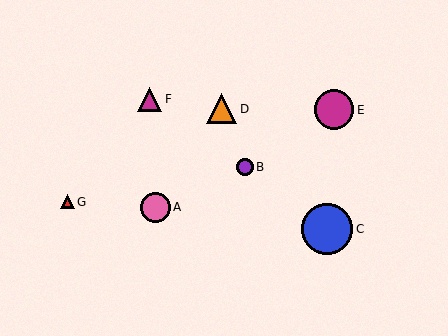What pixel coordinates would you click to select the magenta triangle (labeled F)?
Click at (150, 99) to select the magenta triangle F.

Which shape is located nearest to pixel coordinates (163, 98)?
The magenta triangle (labeled F) at (150, 99) is nearest to that location.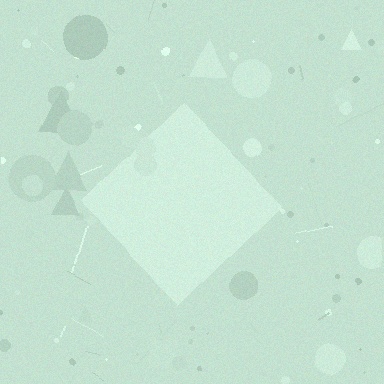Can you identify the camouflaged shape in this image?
The camouflaged shape is a diamond.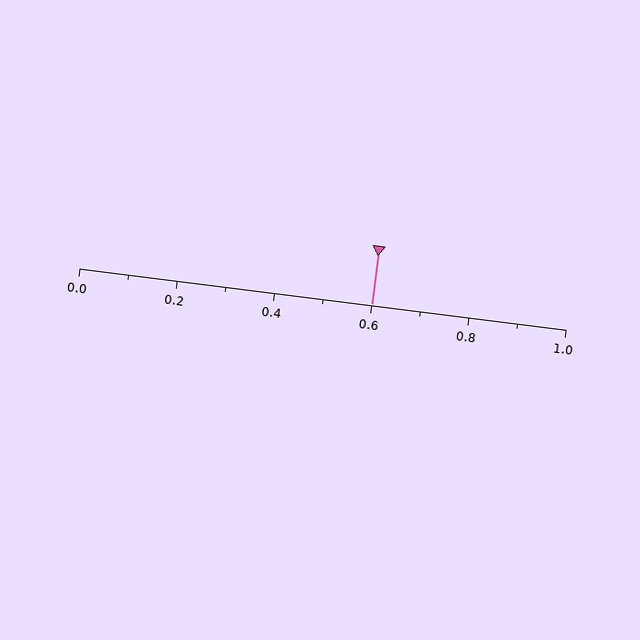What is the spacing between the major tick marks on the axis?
The major ticks are spaced 0.2 apart.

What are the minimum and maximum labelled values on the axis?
The axis runs from 0.0 to 1.0.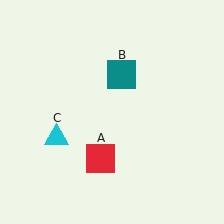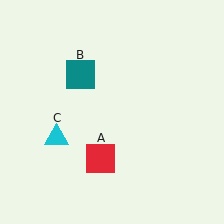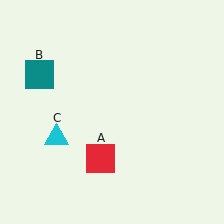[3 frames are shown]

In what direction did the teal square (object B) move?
The teal square (object B) moved left.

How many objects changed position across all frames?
1 object changed position: teal square (object B).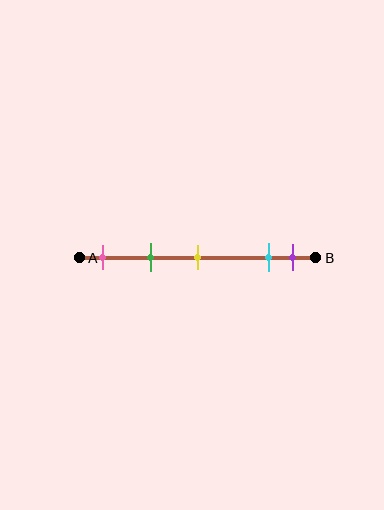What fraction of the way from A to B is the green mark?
The green mark is approximately 30% (0.3) of the way from A to B.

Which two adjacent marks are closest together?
The cyan and purple marks are the closest adjacent pair.